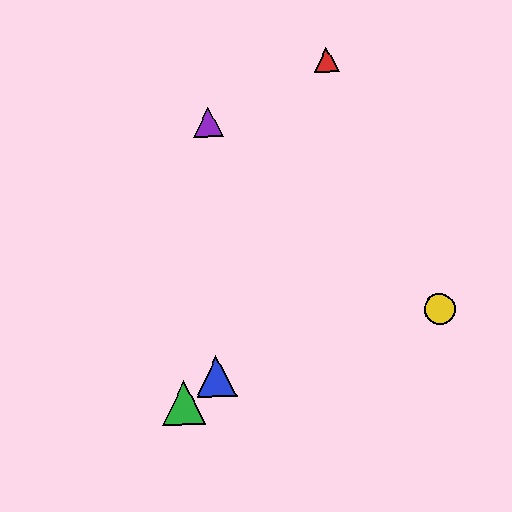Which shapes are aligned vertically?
The blue triangle, the purple triangle are aligned vertically.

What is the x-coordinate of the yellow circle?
The yellow circle is at x≈440.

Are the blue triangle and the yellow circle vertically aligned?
No, the blue triangle is at x≈216 and the yellow circle is at x≈440.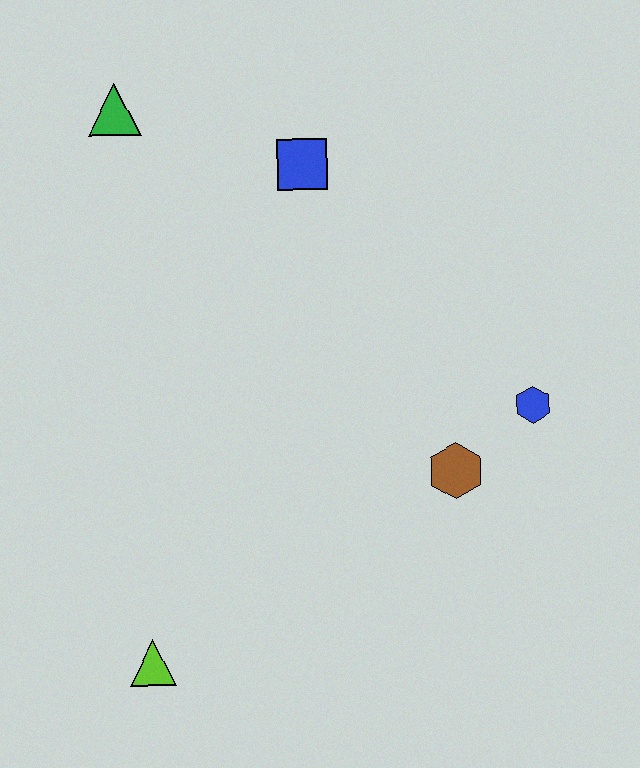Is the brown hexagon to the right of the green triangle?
Yes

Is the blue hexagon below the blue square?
Yes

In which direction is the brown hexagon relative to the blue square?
The brown hexagon is below the blue square.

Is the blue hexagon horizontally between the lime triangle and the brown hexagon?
No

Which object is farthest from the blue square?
The lime triangle is farthest from the blue square.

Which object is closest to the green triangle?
The blue square is closest to the green triangle.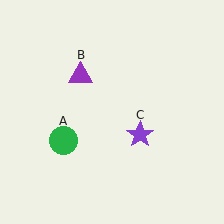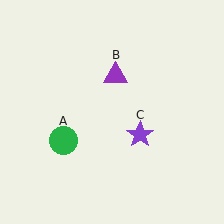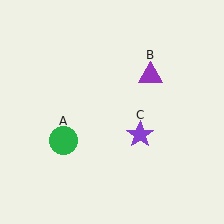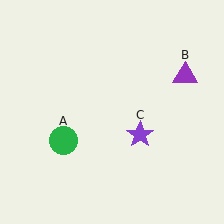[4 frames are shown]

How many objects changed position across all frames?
1 object changed position: purple triangle (object B).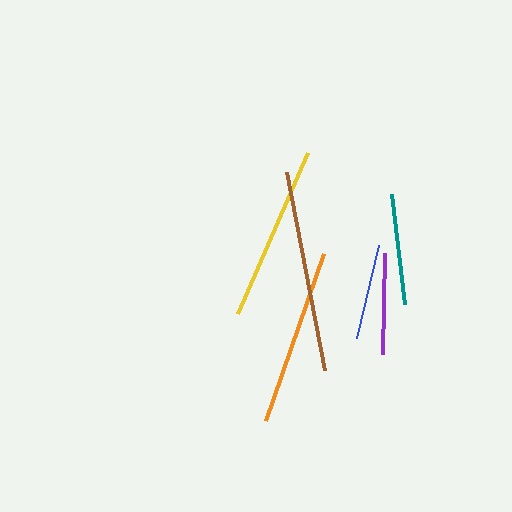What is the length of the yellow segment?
The yellow segment is approximately 175 pixels long.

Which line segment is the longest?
The brown line is the longest at approximately 202 pixels.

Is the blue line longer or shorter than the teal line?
The teal line is longer than the blue line.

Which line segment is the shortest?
The blue line is the shortest at approximately 96 pixels.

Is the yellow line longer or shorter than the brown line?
The brown line is longer than the yellow line.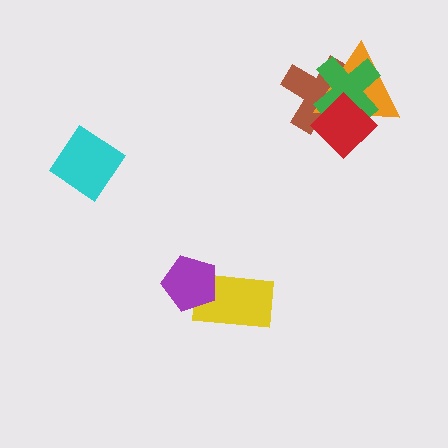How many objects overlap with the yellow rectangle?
1 object overlaps with the yellow rectangle.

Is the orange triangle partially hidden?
Yes, it is partially covered by another shape.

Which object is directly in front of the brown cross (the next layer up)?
The orange triangle is directly in front of the brown cross.